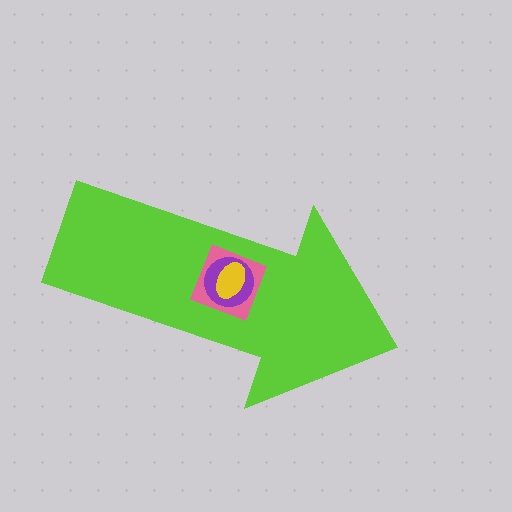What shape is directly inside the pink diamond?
The purple circle.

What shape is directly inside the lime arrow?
The pink diamond.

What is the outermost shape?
The lime arrow.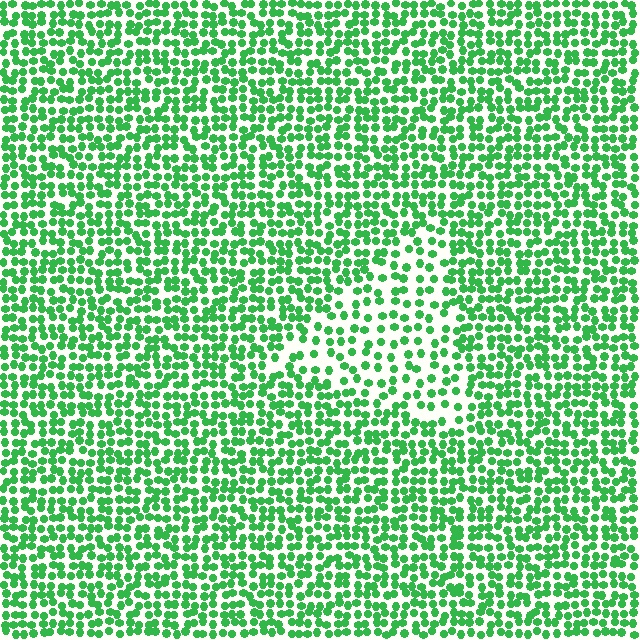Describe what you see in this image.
The image contains small green elements arranged at two different densities. A triangle-shaped region is visible where the elements are less densely packed than the surrounding area.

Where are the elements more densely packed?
The elements are more densely packed outside the triangle boundary.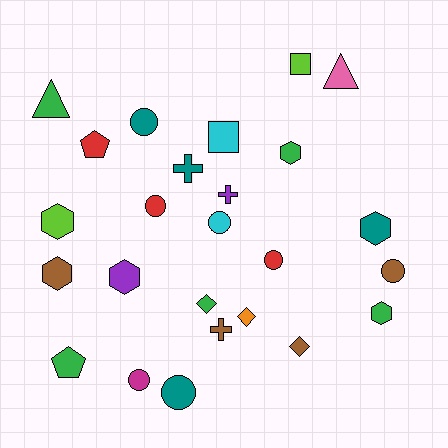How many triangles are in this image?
There are 2 triangles.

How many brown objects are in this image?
There are 4 brown objects.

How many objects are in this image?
There are 25 objects.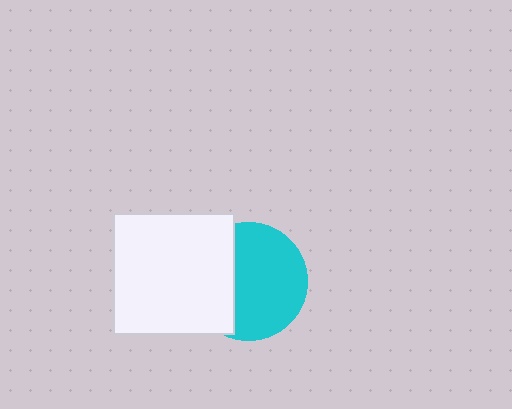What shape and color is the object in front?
The object in front is a white square.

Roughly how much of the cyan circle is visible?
About half of it is visible (roughly 64%).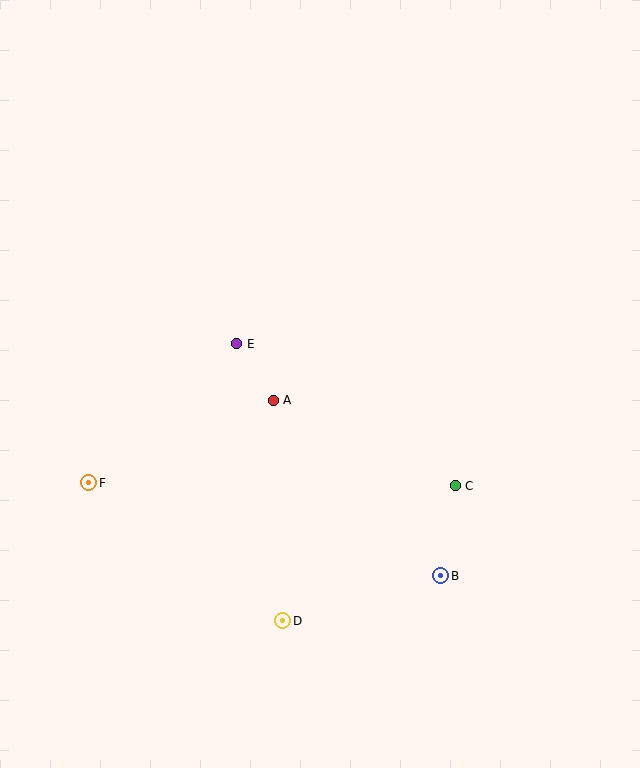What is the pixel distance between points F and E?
The distance between F and E is 203 pixels.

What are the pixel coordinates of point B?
Point B is at (441, 576).